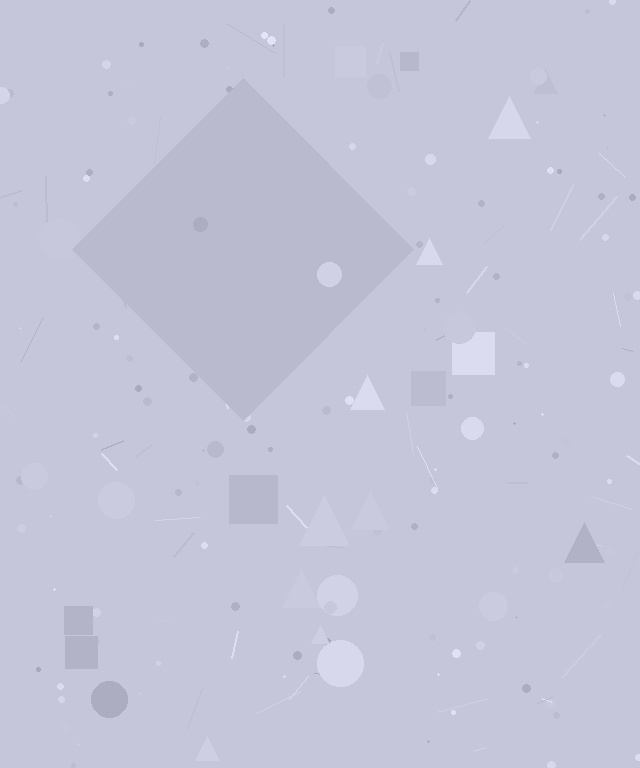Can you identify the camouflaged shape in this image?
The camouflaged shape is a diamond.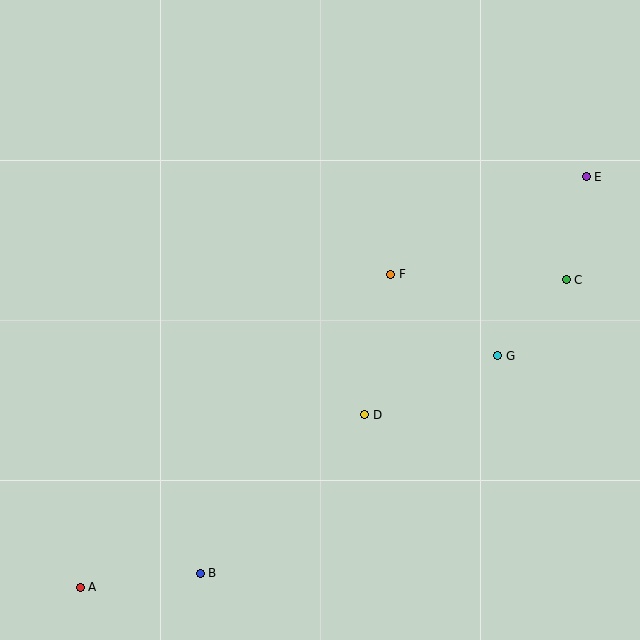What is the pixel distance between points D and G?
The distance between D and G is 145 pixels.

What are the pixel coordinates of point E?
Point E is at (586, 177).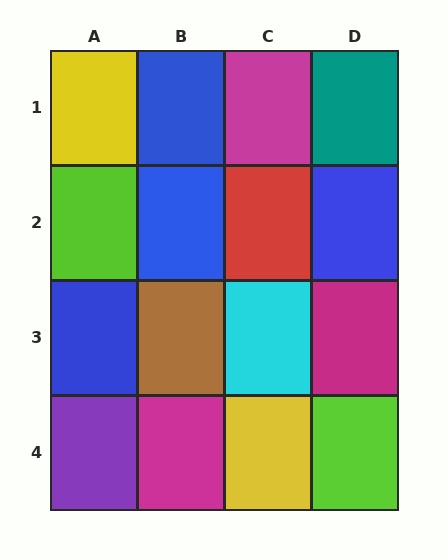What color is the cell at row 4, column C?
Yellow.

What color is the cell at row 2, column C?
Red.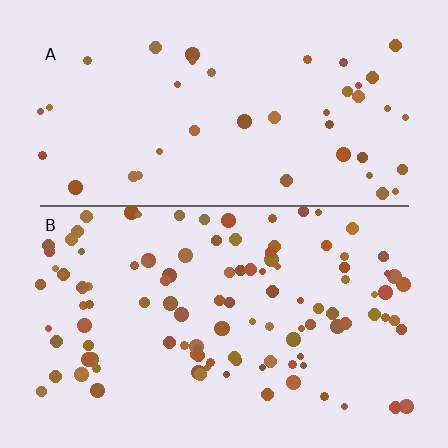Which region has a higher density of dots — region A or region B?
B (the bottom).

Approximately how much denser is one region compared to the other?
Approximately 2.5× — region B over region A.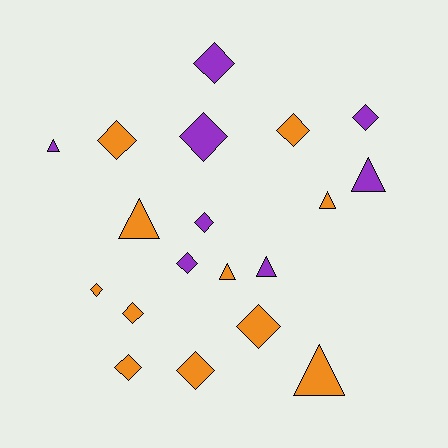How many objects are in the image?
There are 19 objects.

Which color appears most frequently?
Orange, with 11 objects.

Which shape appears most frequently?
Diamond, with 12 objects.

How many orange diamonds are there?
There are 7 orange diamonds.